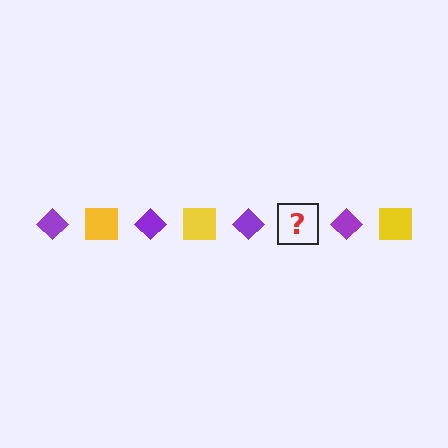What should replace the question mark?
The question mark should be replaced with a yellow square.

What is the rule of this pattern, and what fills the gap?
The rule is that the pattern alternates between purple diamond and yellow square. The gap should be filled with a yellow square.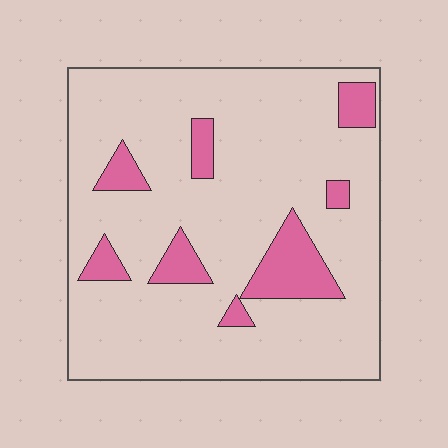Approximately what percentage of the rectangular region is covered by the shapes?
Approximately 15%.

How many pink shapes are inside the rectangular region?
8.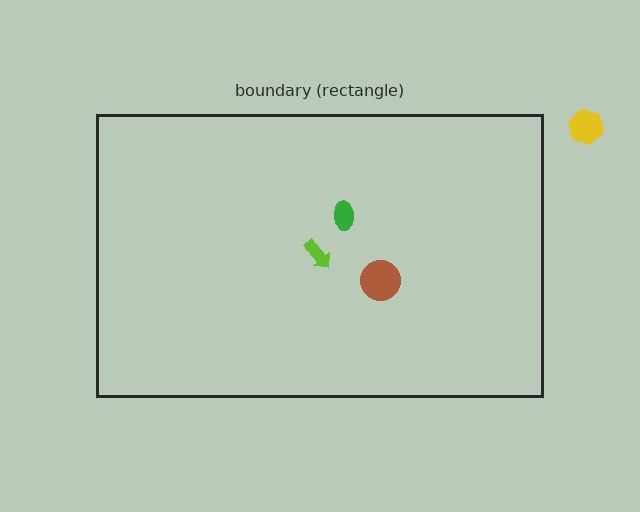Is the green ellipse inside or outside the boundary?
Inside.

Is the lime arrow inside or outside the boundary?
Inside.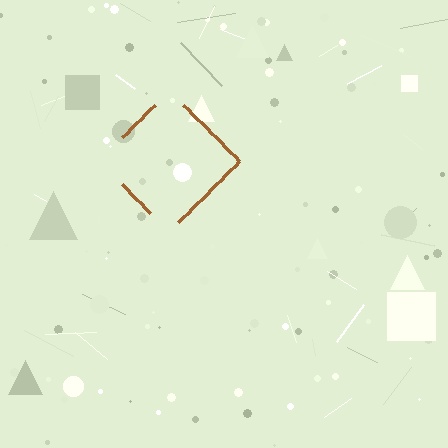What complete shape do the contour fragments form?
The contour fragments form a diamond.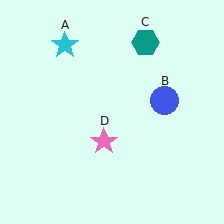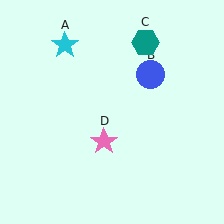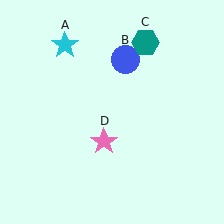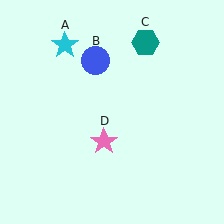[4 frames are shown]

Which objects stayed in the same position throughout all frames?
Cyan star (object A) and teal hexagon (object C) and pink star (object D) remained stationary.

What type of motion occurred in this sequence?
The blue circle (object B) rotated counterclockwise around the center of the scene.